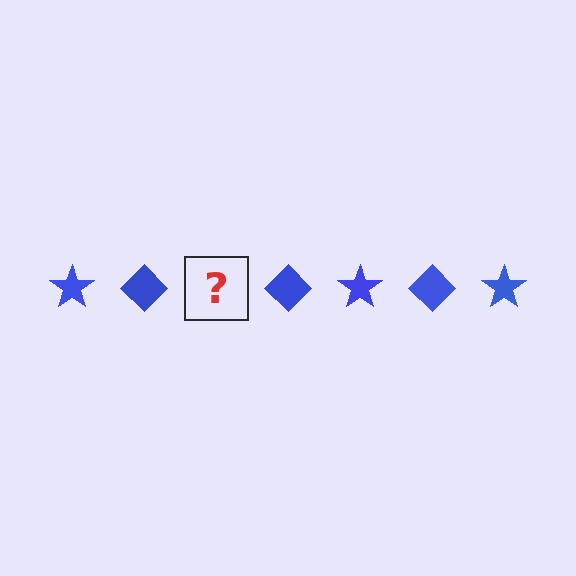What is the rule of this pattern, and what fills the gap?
The rule is that the pattern cycles through star, diamond shapes in blue. The gap should be filled with a blue star.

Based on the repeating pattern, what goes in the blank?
The blank should be a blue star.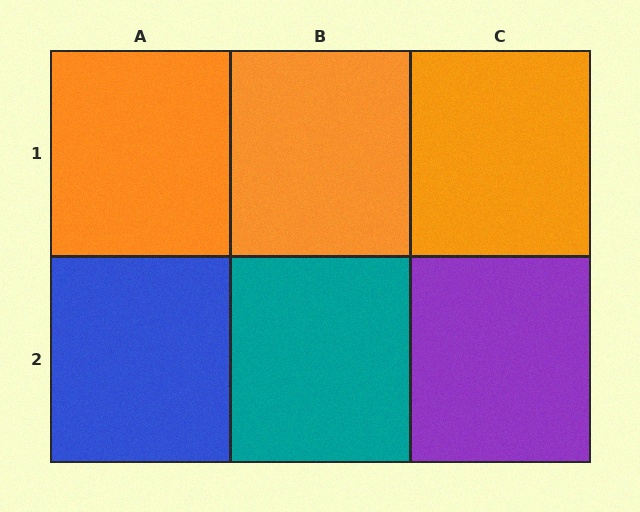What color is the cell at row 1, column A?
Orange.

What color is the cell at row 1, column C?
Orange.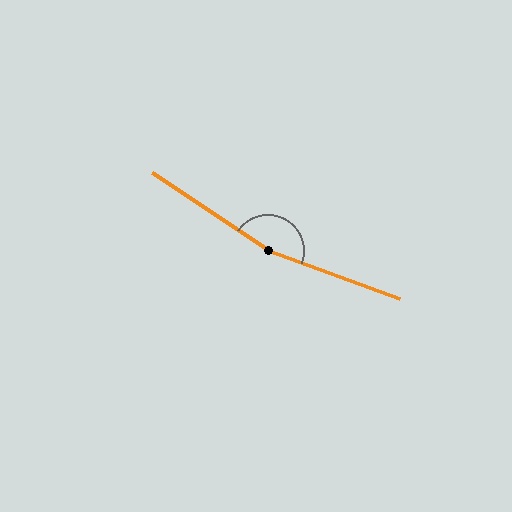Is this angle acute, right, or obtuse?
It is obtuse.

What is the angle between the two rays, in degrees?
Approximately 166 degrees.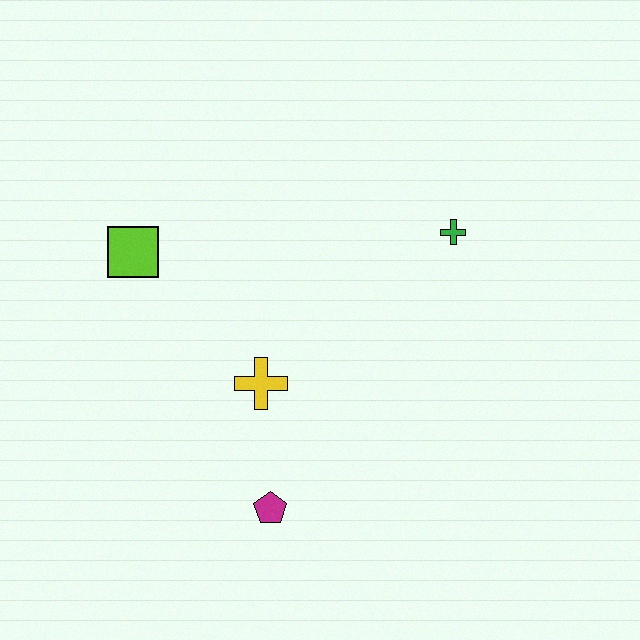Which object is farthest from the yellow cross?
The green cross is farthest from the yellow cross.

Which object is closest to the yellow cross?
The magenta pentagon is closest to the yellow cross.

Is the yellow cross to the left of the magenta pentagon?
Yes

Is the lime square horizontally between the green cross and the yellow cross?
No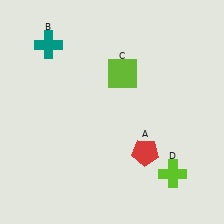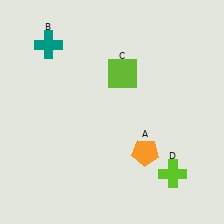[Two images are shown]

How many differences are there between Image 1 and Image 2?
There is 1 difference between the two images.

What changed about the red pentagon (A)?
In Image 1, A is red. In Image 2, it changed to orange.